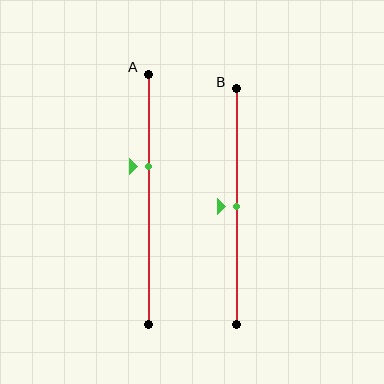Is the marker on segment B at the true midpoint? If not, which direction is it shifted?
Yes, the marker on segment B is at the true midpoint.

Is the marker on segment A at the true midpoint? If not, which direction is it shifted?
No, the marker on segment A is shifted upward by about 13% of the segment length.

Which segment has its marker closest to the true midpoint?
Segment B has its marker closest to the true midpoint.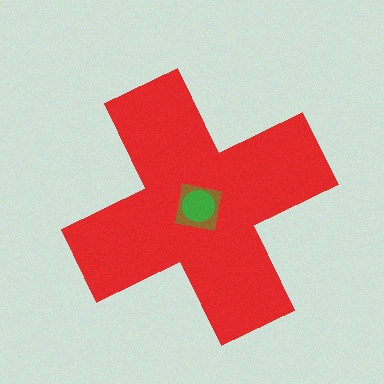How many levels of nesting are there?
3.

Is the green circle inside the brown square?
Yes.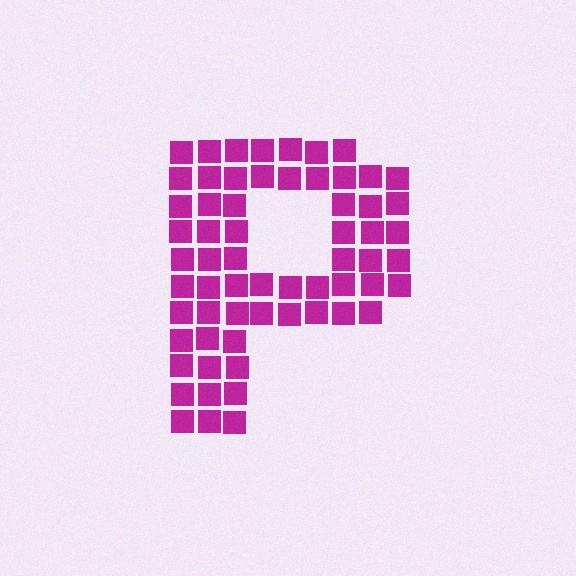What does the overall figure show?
The overall figure shows the letter P.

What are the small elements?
The small elements are squares.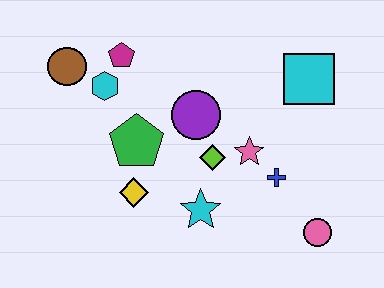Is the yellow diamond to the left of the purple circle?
Yes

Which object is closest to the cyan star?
The lime diamond is closest to the cyan star.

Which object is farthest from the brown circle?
The pink circle is farthest from the brown circle.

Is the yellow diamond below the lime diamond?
Yes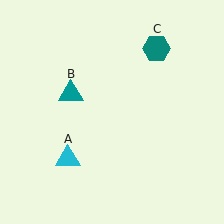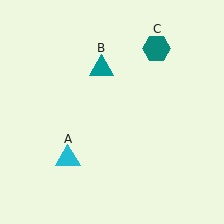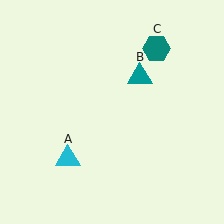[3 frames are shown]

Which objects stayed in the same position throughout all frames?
Cyan triangle (object A) and teal hexagon (object C) remained stationary.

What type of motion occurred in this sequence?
The teal triangle (object B) rotated clockwise around the center of the scene.